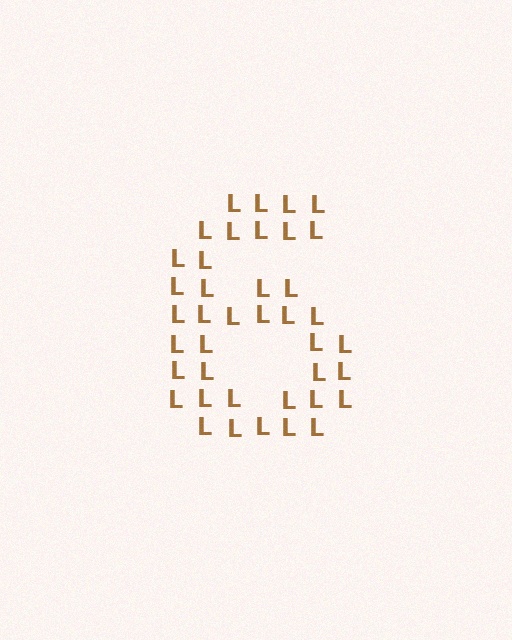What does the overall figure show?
The overall figure shows the digit 6.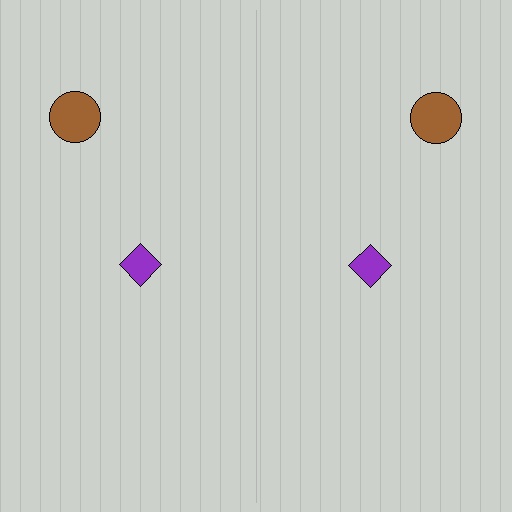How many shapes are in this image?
There are 4 shapes in this image.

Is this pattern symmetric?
Yes, this pattern has bilateral (reflection) symmetry.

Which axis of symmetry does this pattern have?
The pattern has a vertical axis of symmetry running through the center of the image.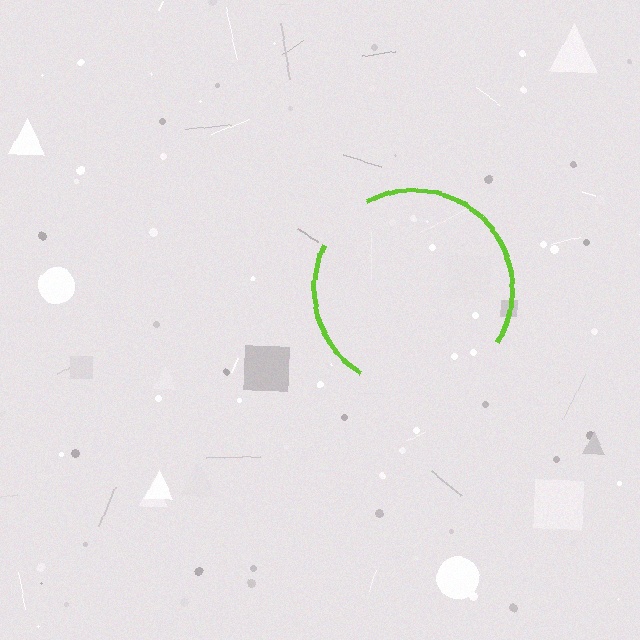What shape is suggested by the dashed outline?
The dashed outline suggests a circle.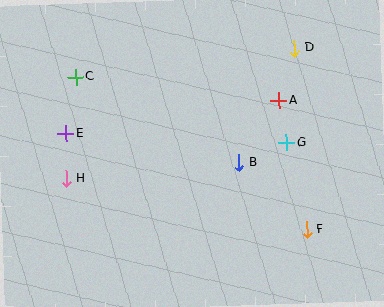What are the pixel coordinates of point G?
Point G is at (287, 142).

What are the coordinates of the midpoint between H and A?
The midpoint between H and A is at (173, 139).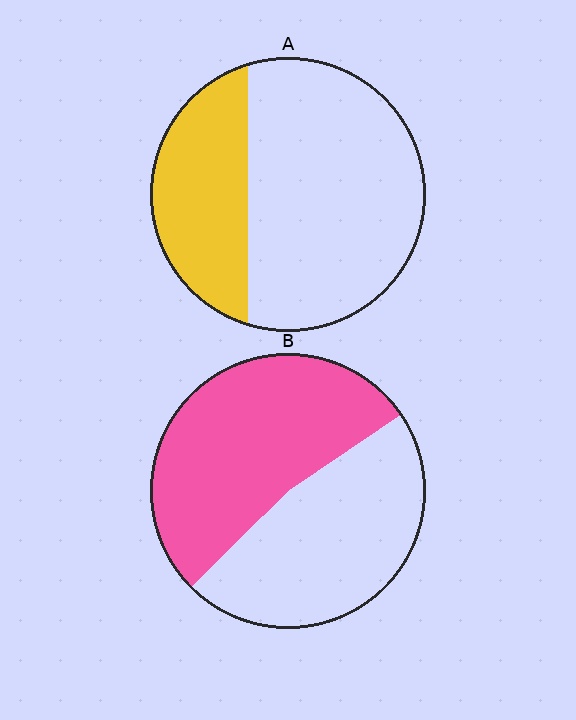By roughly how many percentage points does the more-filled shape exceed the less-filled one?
By roughly 20 percentage points (B over A).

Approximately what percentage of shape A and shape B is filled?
A is approximately 30% and B is approximately 55%.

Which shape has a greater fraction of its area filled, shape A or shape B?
Shape B.